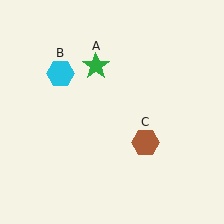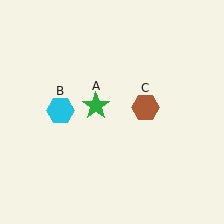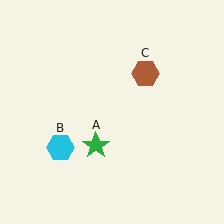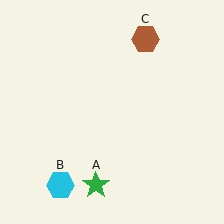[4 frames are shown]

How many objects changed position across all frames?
3 objects changed position: green star (object A), cyan hexagon (object B), brown hexagon (object C).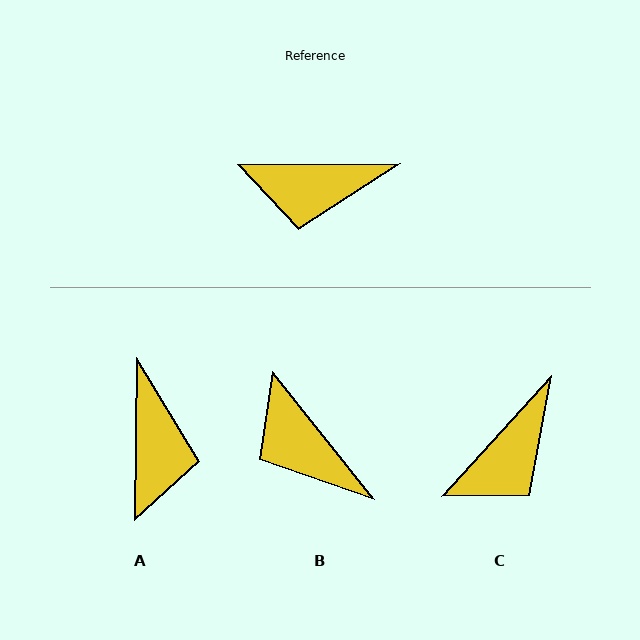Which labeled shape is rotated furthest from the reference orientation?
A, about 89 degrees away.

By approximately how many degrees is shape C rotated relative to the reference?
Approximately 47 degrees counter-clockwise.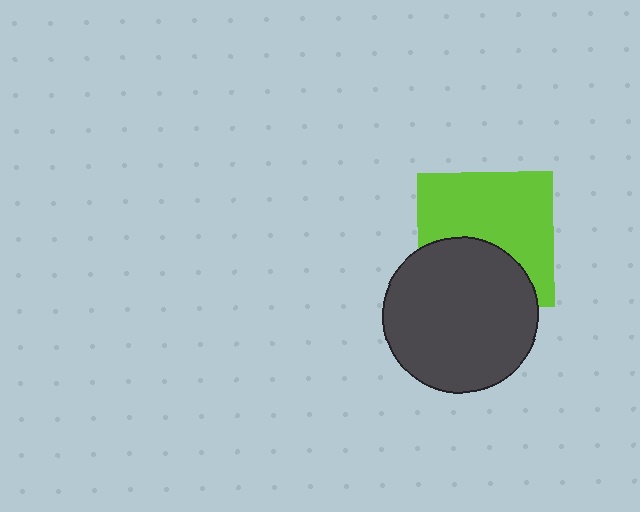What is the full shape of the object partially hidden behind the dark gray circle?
The partially hidden object is a lime square.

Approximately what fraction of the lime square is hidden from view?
Roughly 39% of the lime square is hidden behind the dark gray circle.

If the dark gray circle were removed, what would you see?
You would see the complete lime square.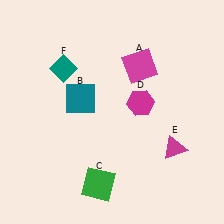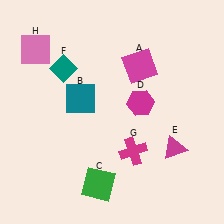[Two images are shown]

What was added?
A magenta cross (G), a pink square (H) were added in Image 2.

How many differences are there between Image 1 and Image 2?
There are 2 differences between the two images.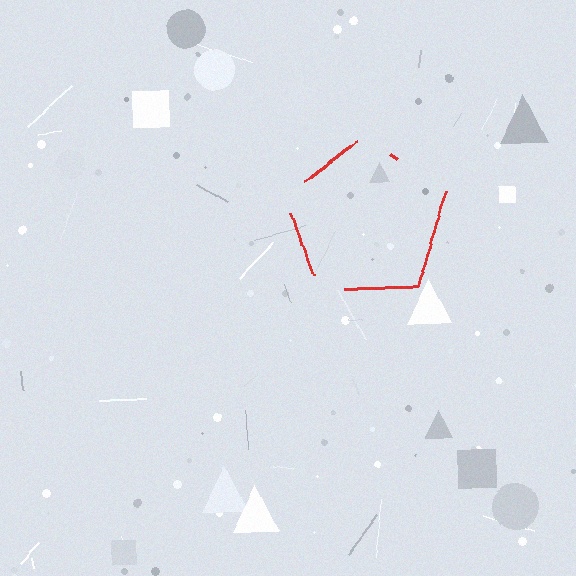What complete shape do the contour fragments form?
The contour fragments form a pentagon.